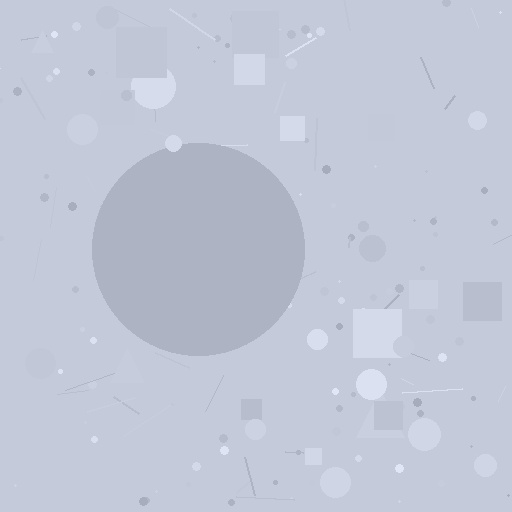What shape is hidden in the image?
A circle is hidden in the image.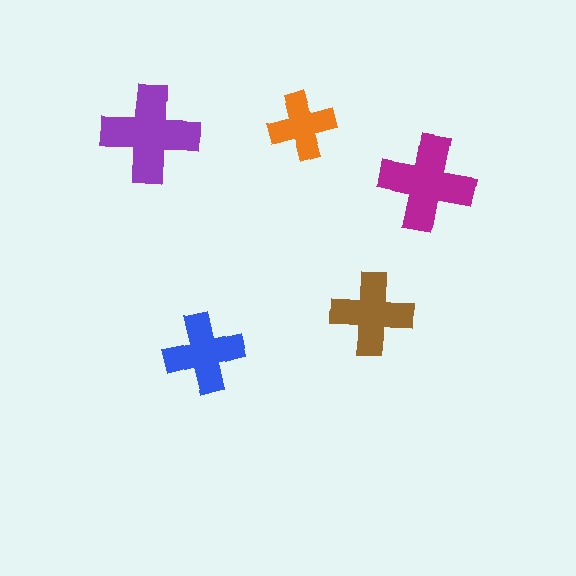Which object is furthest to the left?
The purple cross is leftmost.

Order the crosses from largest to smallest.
the purple one, the magenta one, the brown one, the blue one, the orange one.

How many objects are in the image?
There are 5 objects in the image.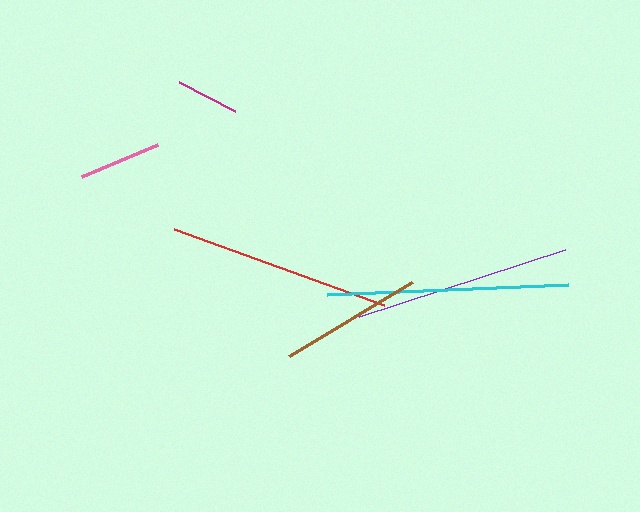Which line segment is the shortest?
The magenta line is the shortest at approximately 63 pixels.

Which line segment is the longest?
The cyan line is the longest at approximately 241 pixels.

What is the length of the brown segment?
The brown segment is approximately 144 pixels long.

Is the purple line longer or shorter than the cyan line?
The cyan line is longer than the purple line.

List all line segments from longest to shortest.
From longest to shortest: cyan, red, purple, brown, pink, magenta.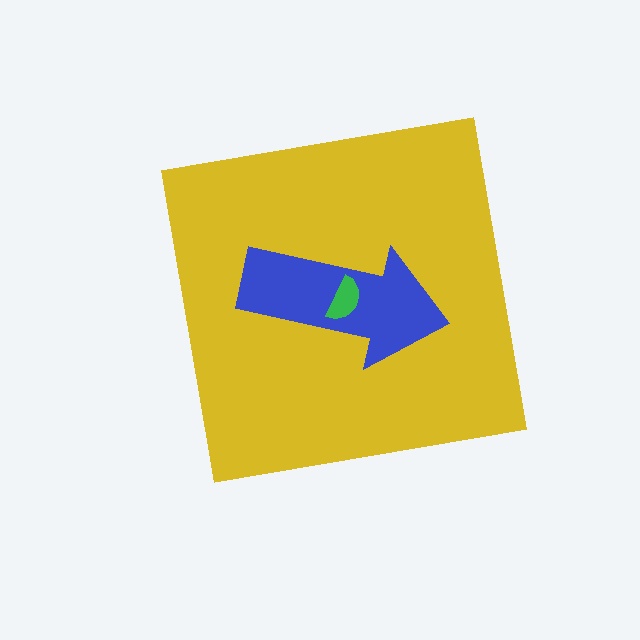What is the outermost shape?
The yellow square.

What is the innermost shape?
The green semicircle.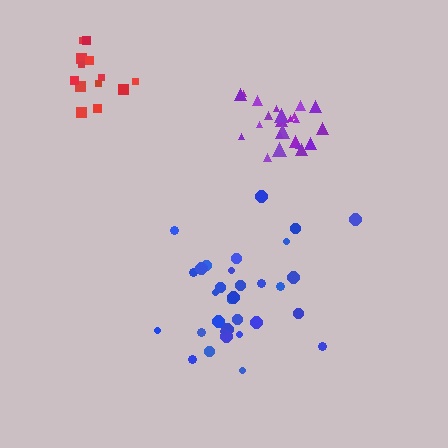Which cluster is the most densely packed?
Purple.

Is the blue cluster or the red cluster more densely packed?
Blue.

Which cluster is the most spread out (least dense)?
Red.